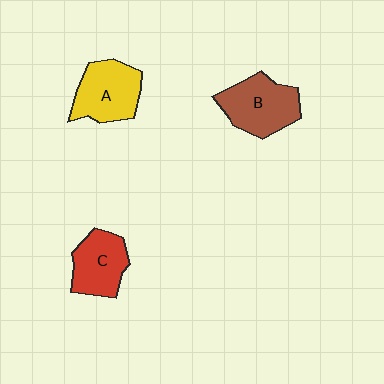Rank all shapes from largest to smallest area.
From largest to smallest: B (brown), A (yellow), C (red).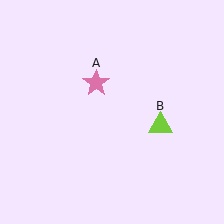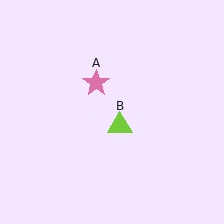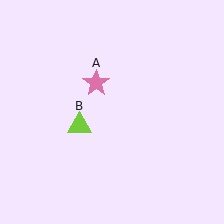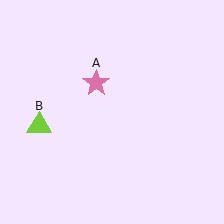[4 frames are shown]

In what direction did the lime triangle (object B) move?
The lime triangle (object B) moved left.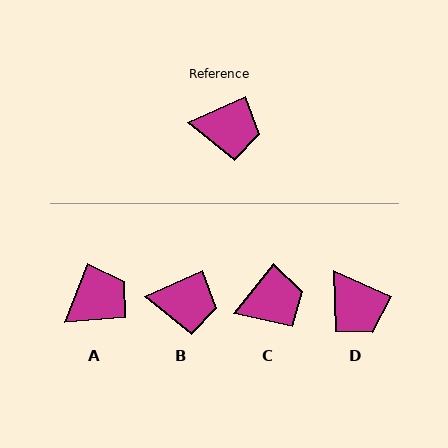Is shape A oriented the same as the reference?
No, it is off by about 45 degrees.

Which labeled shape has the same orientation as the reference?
B.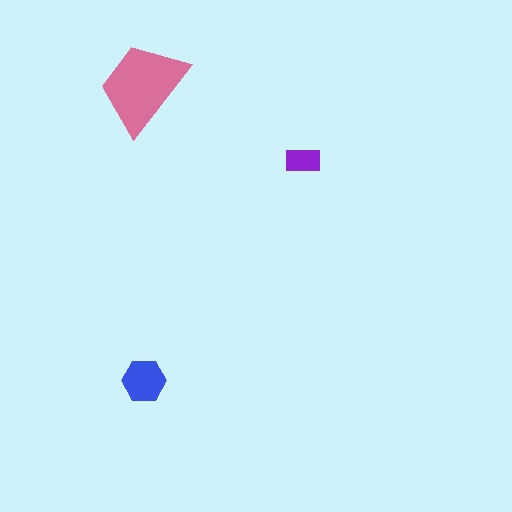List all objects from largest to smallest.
The pink trapezoid, the blue hexagon, the purple rectangle.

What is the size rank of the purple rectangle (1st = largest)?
3rd.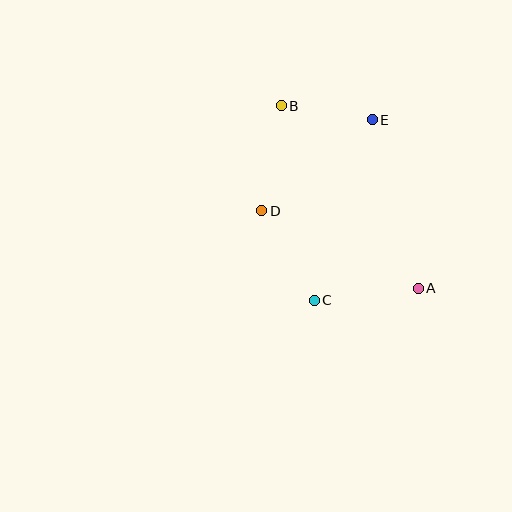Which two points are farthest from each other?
Points A and B are farthest from each other.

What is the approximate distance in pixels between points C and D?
The distance between C and D is approximately 104 pixels.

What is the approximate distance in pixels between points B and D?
The distance between B and D is approximately 107 pixels.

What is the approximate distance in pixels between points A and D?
The distance between A and D is approximately 175 pixels.